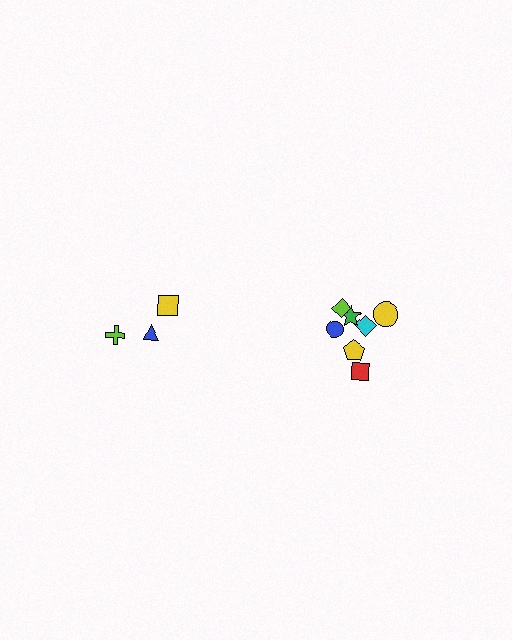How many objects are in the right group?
There are 7 objects.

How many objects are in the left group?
There are 3 objects.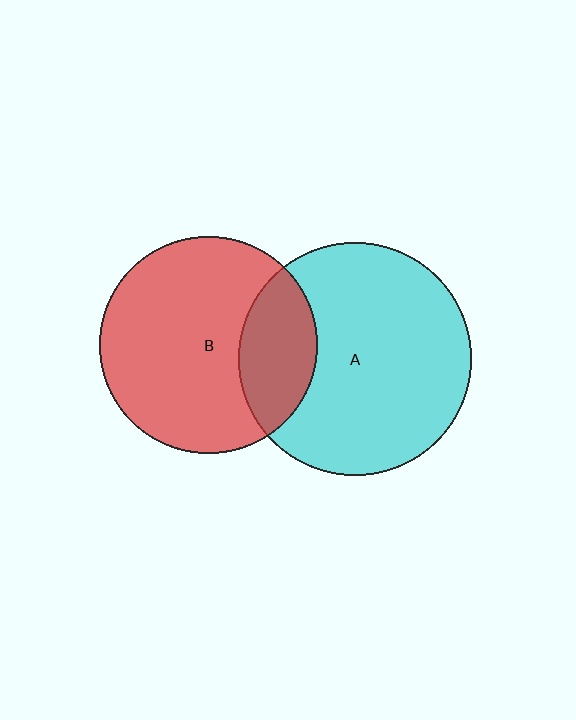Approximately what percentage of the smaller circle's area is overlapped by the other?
Approximately 25%.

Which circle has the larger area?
Circle A (cyan).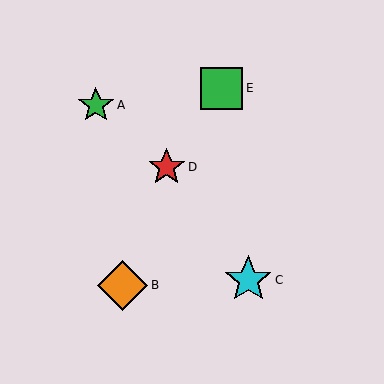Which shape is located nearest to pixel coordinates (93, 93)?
The green star (labeled A) at (96, 105) is nearest to that location.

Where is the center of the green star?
The center of the green star is at (96, 105).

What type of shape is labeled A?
Shape A is a green star.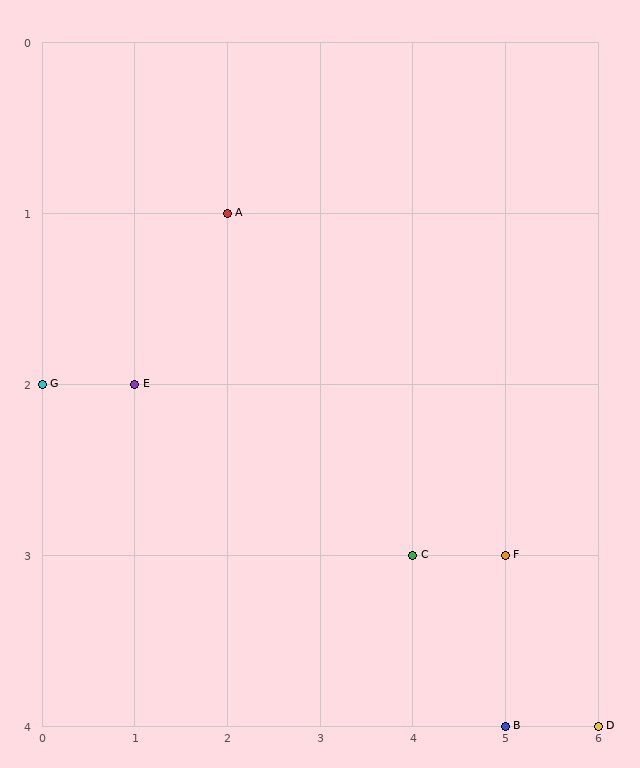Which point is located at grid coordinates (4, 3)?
Point C is at (4, 3).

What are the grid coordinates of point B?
Point B is at grid coordinates (5, 4).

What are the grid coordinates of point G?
Point G is at grid coordinates (0, 2).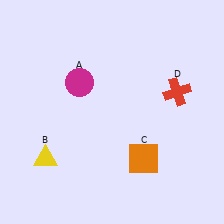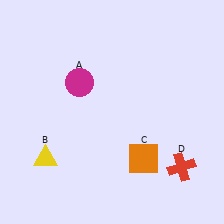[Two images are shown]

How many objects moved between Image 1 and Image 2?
1 object moved between the two images.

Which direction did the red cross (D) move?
The red cross (D) moved down.